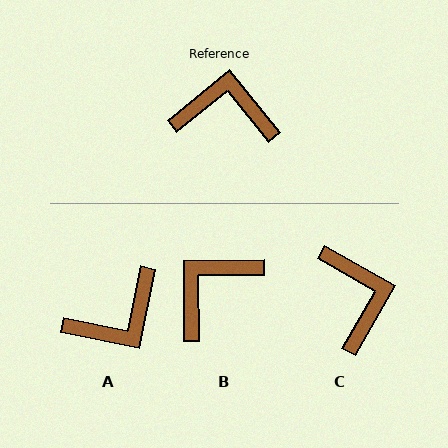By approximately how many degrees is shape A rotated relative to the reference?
Approximately 141 degrees clockwise.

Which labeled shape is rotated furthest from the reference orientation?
A, about 141 degrees away.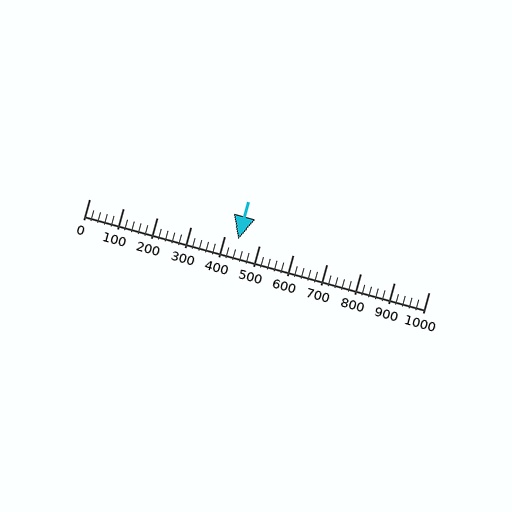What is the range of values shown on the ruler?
The ruler shows values from 0 to 1000.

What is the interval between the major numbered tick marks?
The major tick marks are spaced 100 units apart.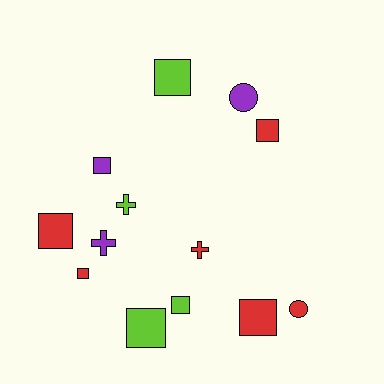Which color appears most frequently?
Red, with 6 objects.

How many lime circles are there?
There are no lime circles.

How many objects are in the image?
There are 13 objects.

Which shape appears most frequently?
Square, with 8 objects.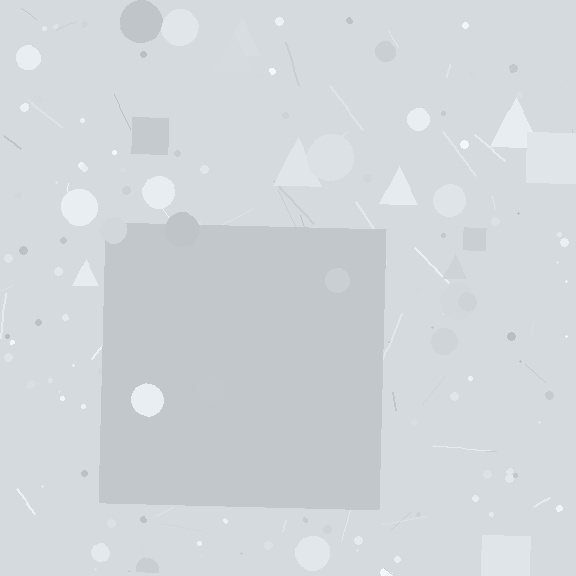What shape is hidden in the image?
A square is hidden in the image.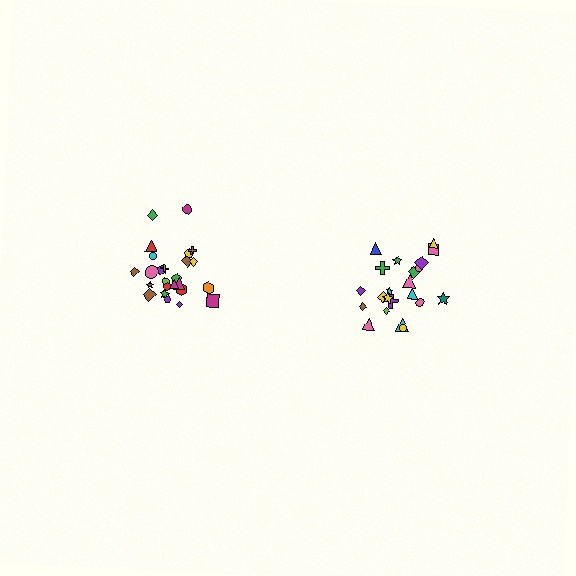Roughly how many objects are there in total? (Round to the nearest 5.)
Roughly 45 objects in total.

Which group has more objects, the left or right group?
The left group.